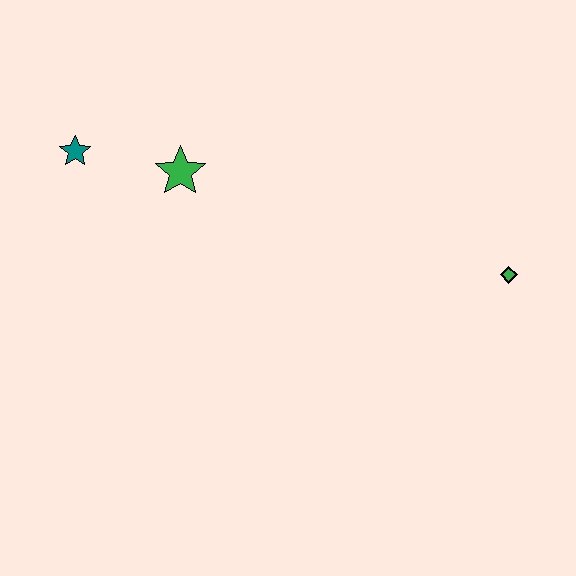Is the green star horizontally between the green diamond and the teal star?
Yes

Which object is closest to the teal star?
The green star is closest to the teal star.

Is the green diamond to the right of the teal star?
Yes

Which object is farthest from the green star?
The green diamond is farthest from the green star.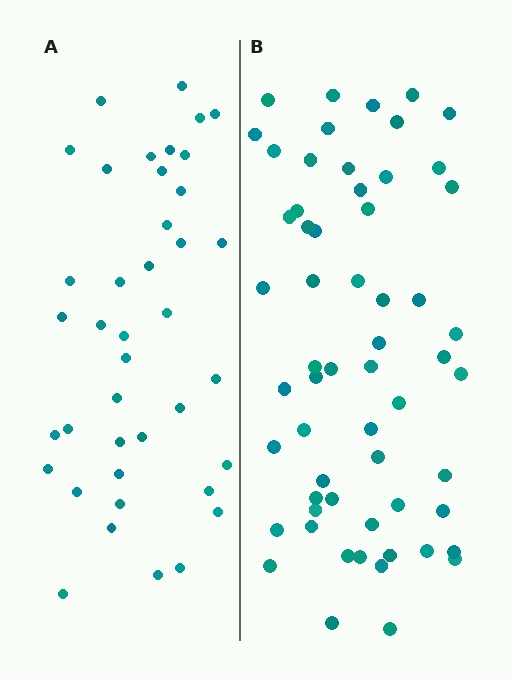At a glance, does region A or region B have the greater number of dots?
Region B (the right region) has more dots.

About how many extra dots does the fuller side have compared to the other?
Region B has approximately 20 more dots than region A.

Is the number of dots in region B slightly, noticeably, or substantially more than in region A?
Region B has substantially more. The ratio is roughly 1.5 to 1.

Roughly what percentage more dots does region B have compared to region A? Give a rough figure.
About 50% more.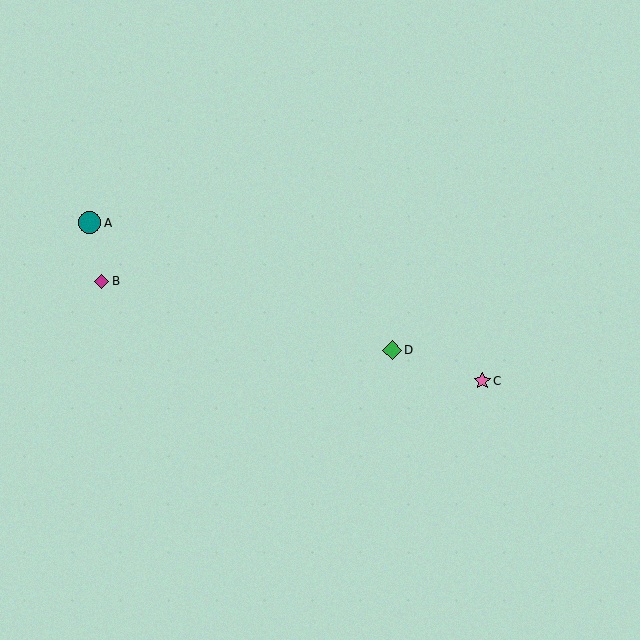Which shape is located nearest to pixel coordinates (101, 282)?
The magenta diamond (labeled B) at (102, 281) is nearest to that location.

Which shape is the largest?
The teal circle (labeled A) is the largest.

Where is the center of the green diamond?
The center of the green diamond is at (392, 350).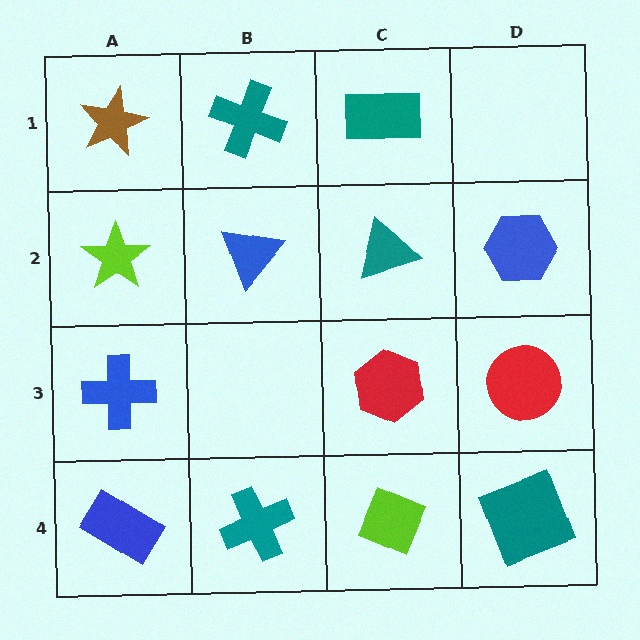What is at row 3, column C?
A red hexagon.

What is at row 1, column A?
A brown star.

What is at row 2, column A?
A lime star.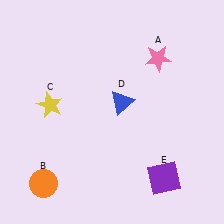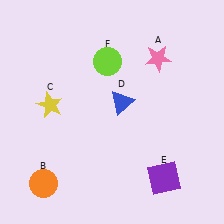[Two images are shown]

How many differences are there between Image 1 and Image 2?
There is 1 difference between the two images.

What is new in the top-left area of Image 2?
A lime circle (F) was added in the top-left area of Image 2.